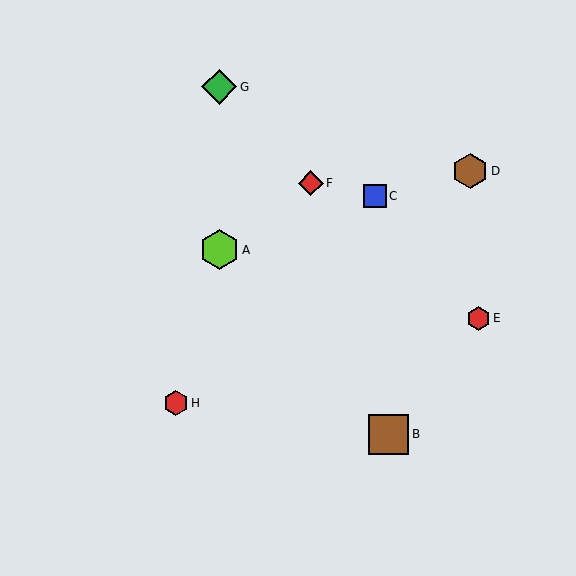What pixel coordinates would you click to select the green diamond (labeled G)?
Click at (219, 87) to select the green diamond G.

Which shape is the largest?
The lime hexagon (labeled A) is the largest.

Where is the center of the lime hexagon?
The center of the lime hexagon is at (219, 250).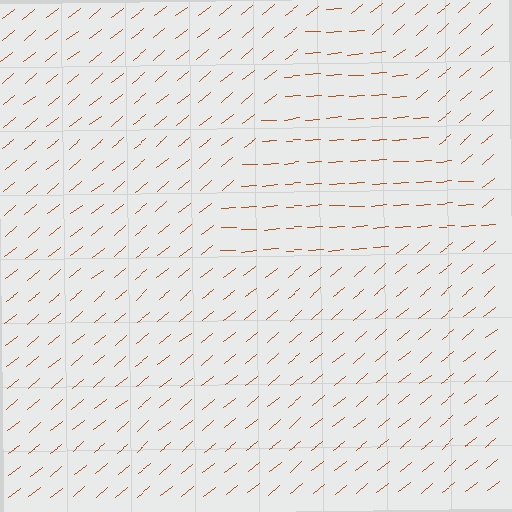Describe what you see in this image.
The image is filled with small brown line segments. A triangle region in the image has lines oriented differently from the surrounding lines, creating a visible texture boundary.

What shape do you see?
I see a triangle.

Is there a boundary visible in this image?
Yes, there is a texture boundary formed by a change in line orientation.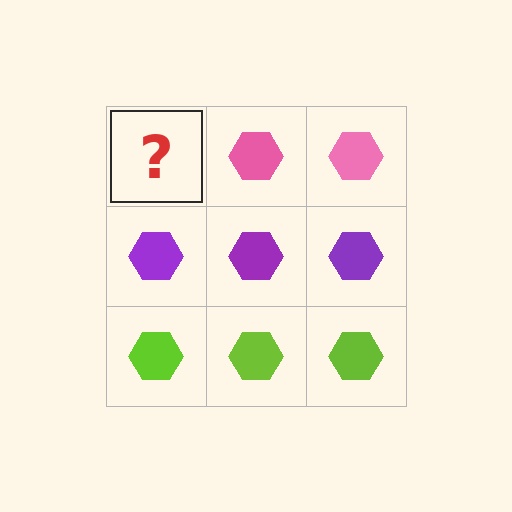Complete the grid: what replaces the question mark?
The question mark should be replaced with a pink hexagon.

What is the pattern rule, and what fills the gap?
The rule is that each row has a consistent color. The gap should be filled with a pink hexagon.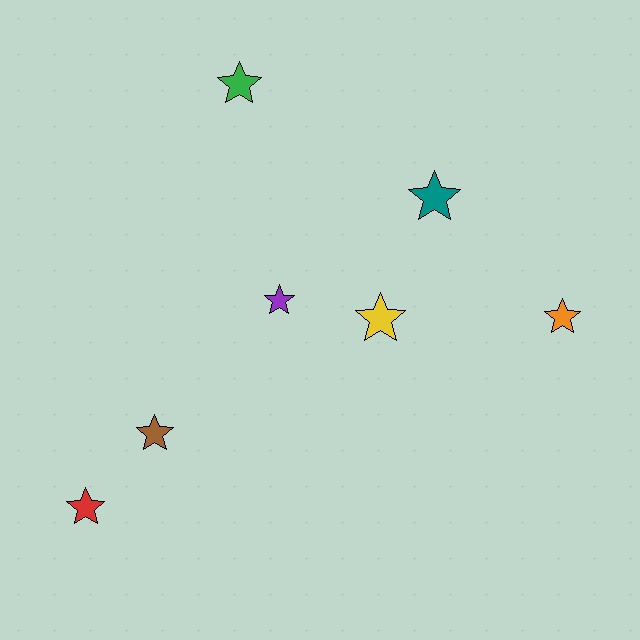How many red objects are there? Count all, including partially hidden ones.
There is 1 red object.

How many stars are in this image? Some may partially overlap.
There are 7 stars.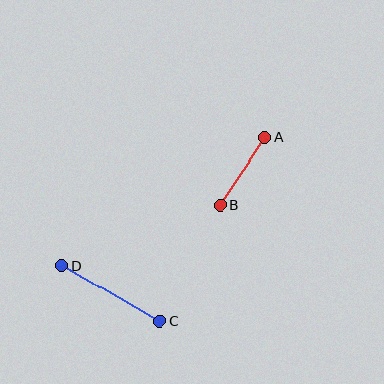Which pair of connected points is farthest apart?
Points C and D are farthest apart.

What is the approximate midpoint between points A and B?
The midpoint is at approximately (243, 171) pixels.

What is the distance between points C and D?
The distance is approximately 113 pixels.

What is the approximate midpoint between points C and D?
The midpoint is at approximately (111, 293) pixels.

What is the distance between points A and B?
The distance is approximately 82 pixels.